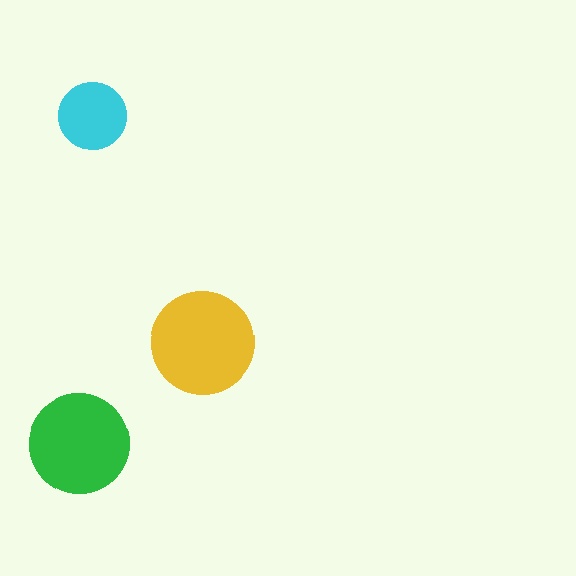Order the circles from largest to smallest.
the yellow one, the green one, the cyan one.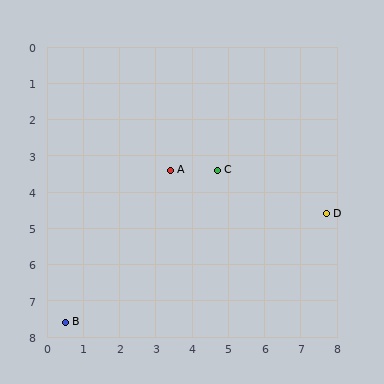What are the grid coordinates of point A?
Point A is at approximately (3.4, 3.4).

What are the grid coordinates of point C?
Point C is at approximately (4.7, 3.4).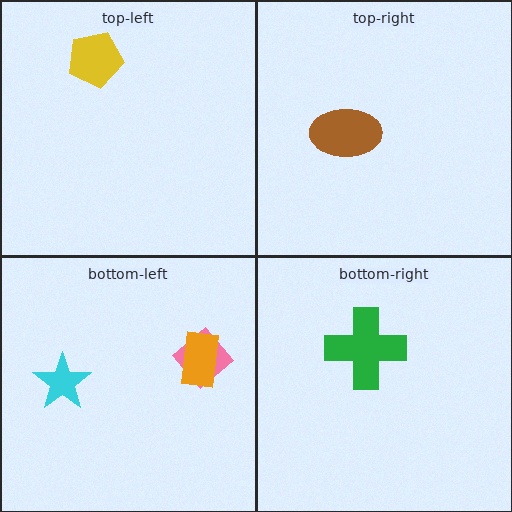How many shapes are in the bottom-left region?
3.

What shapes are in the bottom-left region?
The pink diamond, the cyan star, the orange rectangle.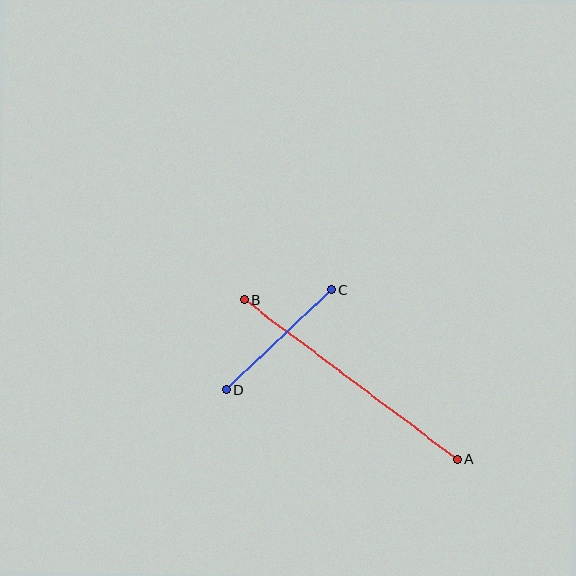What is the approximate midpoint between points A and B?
The midpoint is at approximately (351, 380) pixels.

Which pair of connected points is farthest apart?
Points A and B are farthest apart.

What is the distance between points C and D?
The distance is approximately 145 pixels.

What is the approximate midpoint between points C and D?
The midpoint is at approximately (279, 340) pixels.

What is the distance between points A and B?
The distance is approximately 266 pixels.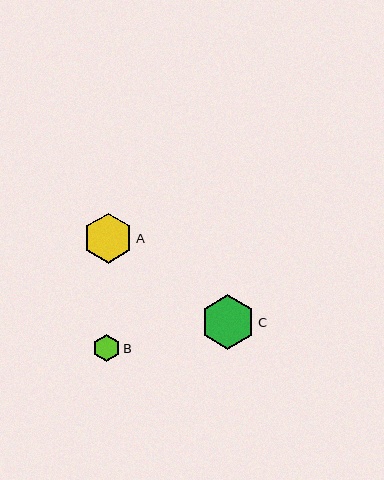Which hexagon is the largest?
Hexagon C is the largest with a size of approximately 55 pixels.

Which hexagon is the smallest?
Hexagon B is the smallest with a size of approximately 27 pixels.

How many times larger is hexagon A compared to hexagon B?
Hexagon A is approximately 1.8 times the size of hexagon B.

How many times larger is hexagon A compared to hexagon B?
Hexagon A is approximately 1.8 times the size of hexagon B.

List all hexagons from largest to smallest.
From largest to smallest: C, A, B.